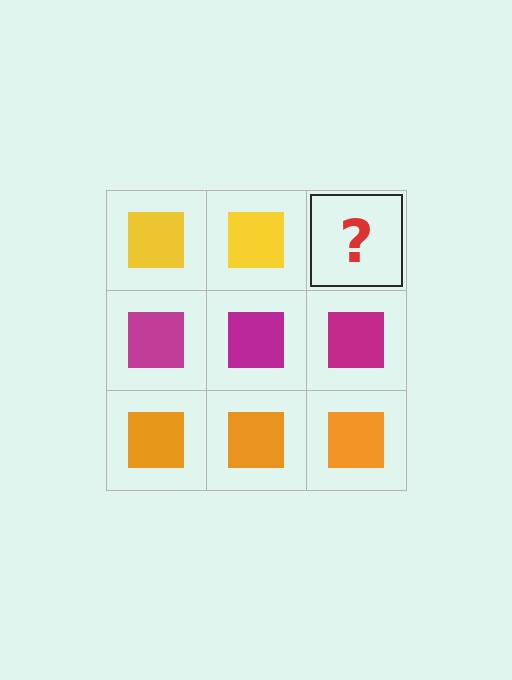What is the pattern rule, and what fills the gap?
The rule is that each row has a consistent color. The gap should be filled with a yellow square.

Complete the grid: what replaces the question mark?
The question mark should be replaced with a yellow square.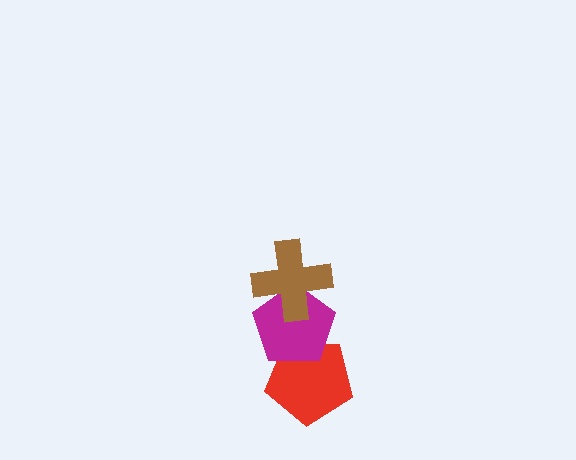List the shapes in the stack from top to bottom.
From top to bottom: the brown cross, the magenta pentagon, the red pentagon.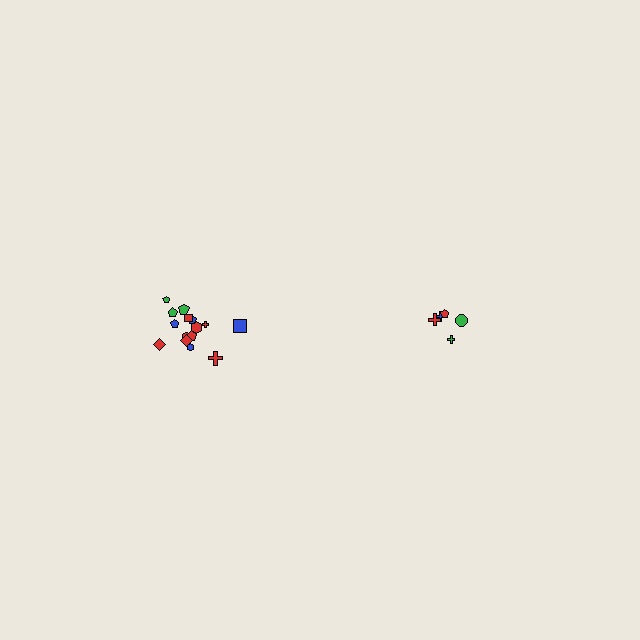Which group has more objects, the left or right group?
The left group.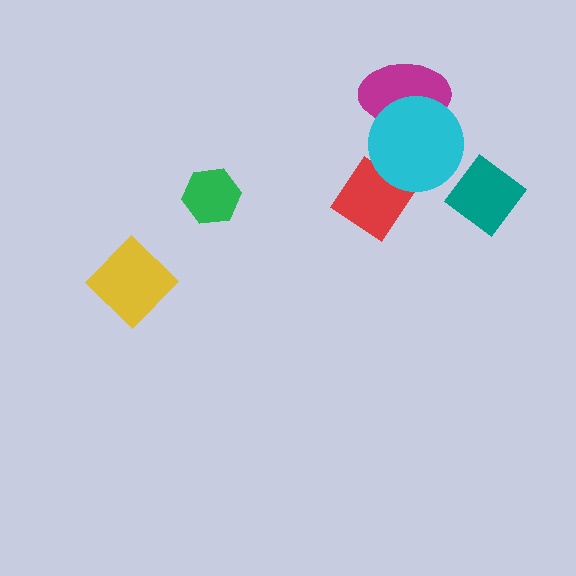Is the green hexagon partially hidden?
No, no other shape covers it.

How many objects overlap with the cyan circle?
2 objects overlap with the cyan circle.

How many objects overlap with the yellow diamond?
0 objects overlap with the yellow diamond.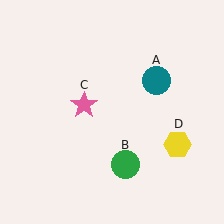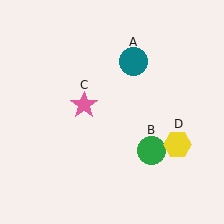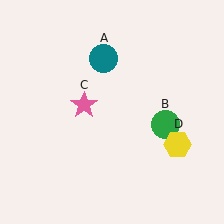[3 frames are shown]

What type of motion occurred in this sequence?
The teal circle (object A), green circle (object B) rotated counterclockwise around the center of the scene.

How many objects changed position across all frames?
2 objects changed position: teal circle (object A), green circle (object B).